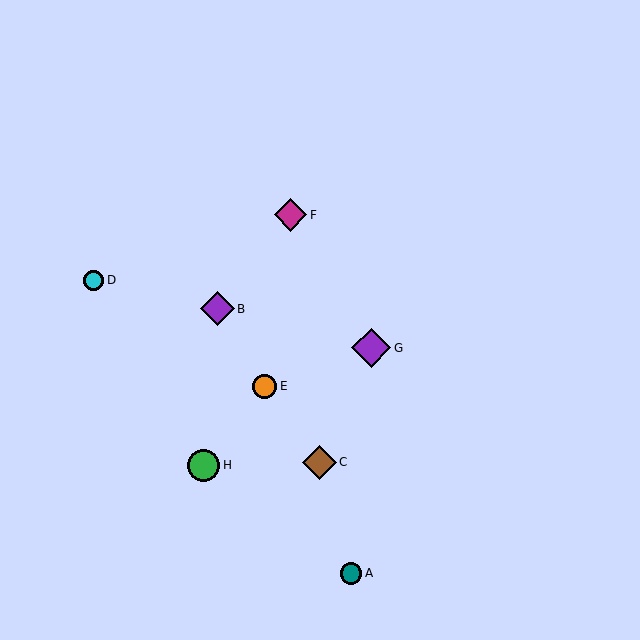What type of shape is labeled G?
Shape G is a purple diamond.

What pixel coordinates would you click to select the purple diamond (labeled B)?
Click at (217, 309) to select the purple diamond B.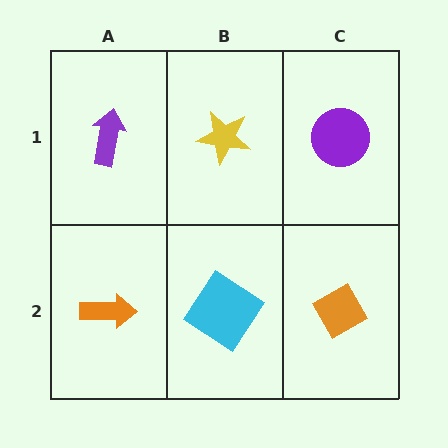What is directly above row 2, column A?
A purple arrow.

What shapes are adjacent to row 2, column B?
A yellow star (row 1, column B), an orange arrow (row 2, column A), an orange diamond (row 2, column C).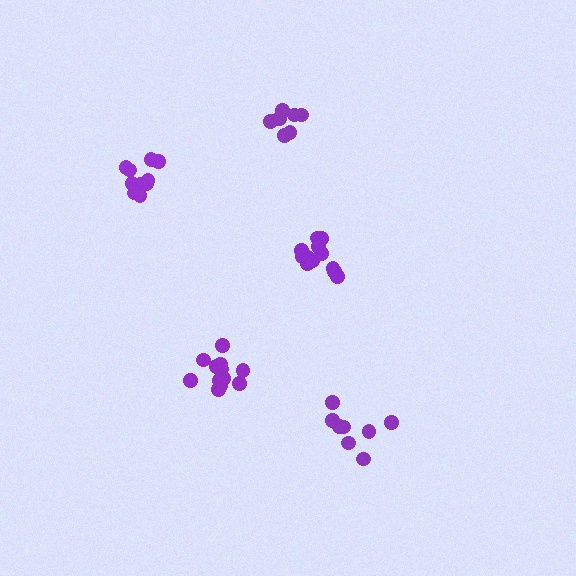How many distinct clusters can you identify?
There are 5 distinct clusters.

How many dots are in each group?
Group 1: 12 dots, Group 2: 8 dots, Group 3: 7 dots, Group 4: 10 dots, Group 5: 12 dots (49 total).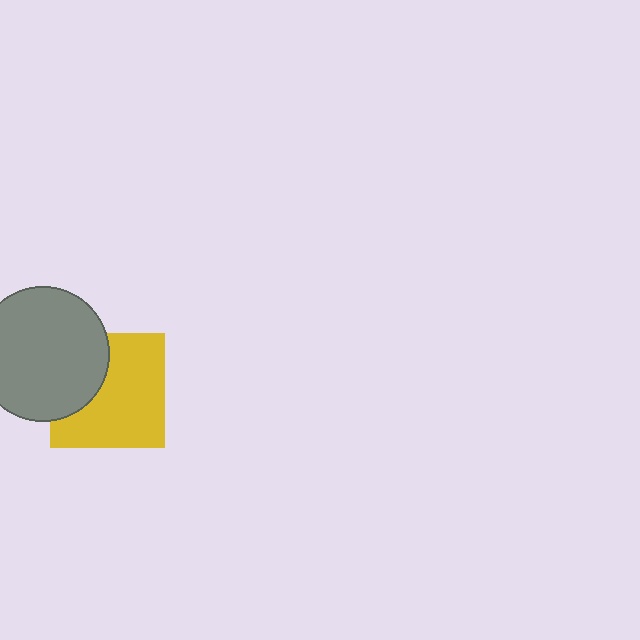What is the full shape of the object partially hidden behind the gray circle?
The partially hidden object is a yellow square.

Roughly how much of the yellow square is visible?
Most of it is visible (roughly 67%).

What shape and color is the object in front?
The object in front is a gray circle.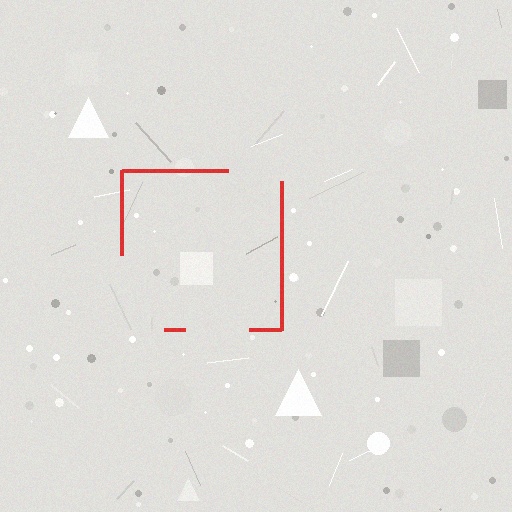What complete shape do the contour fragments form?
The contour fragments form a square.